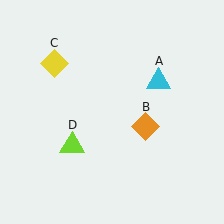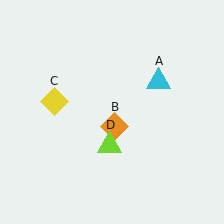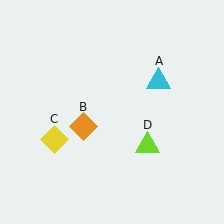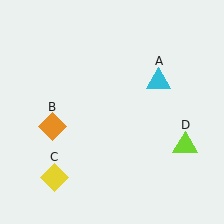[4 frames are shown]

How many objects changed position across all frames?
3 objects changed position: orange diamond (object B), yellow diamond (object C), lime triangle (object D).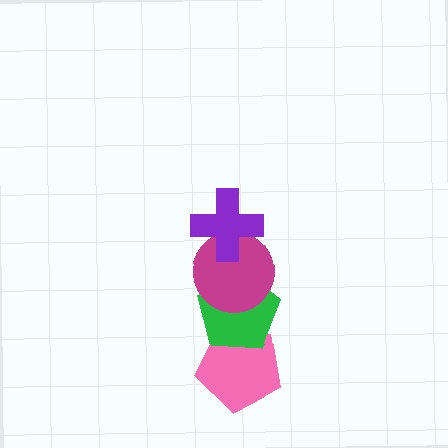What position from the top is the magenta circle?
The magenta circle is 2nd from the top.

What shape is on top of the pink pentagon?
The green pentagon is on top of the pink pentagon.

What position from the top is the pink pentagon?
The pink pentagon is 4th from the top.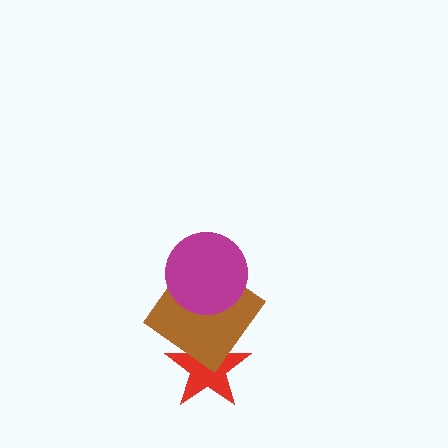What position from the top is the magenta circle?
The magenta circle is 1st from the top.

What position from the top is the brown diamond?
The brown diamond is 2nd from the top.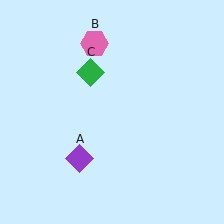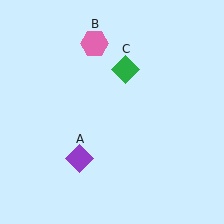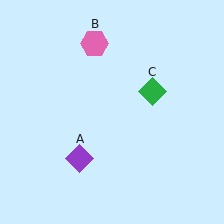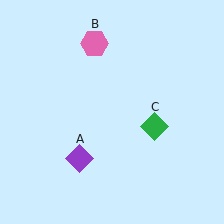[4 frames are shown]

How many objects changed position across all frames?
1 object changed position: green diamond (object C).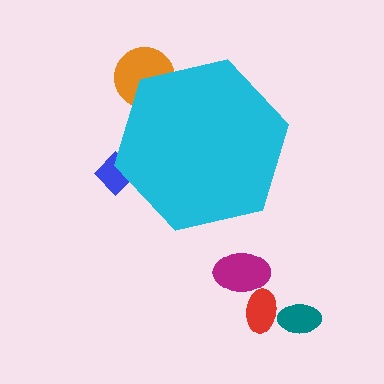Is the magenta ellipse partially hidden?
No, the magenta ellipse is fully visible.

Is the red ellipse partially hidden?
No, the red ellipse is fully visible.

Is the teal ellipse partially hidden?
No, the teal ellipse is fully visible.